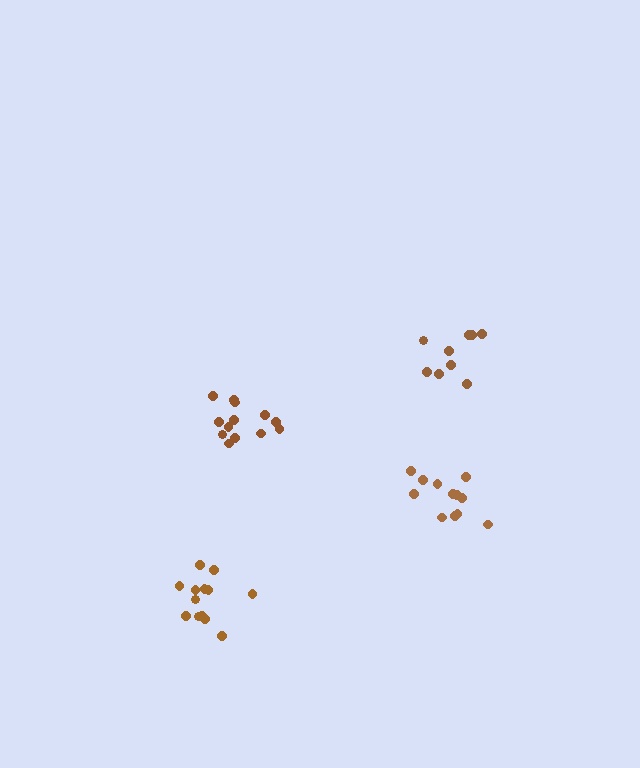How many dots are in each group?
Group 1: 13 dots, Group 2: 12 dots, Group 3: 9 dots, Group 4: 13 dots (47 total).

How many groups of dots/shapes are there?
There are 4 groups.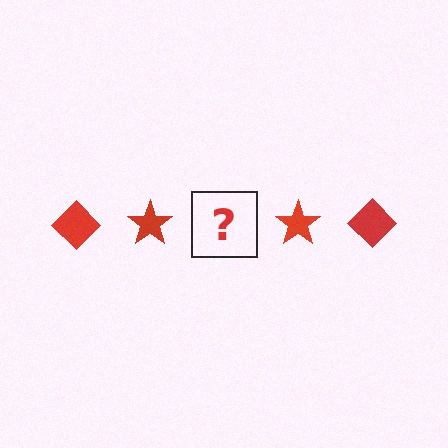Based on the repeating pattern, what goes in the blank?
The blank should be a red diamond.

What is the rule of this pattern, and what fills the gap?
The rule is that the pattern cycles through diamond, star shapes in red. The gap should be filled with a red diamond.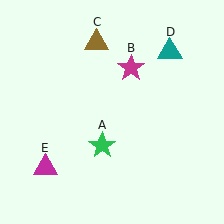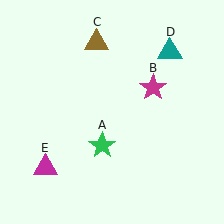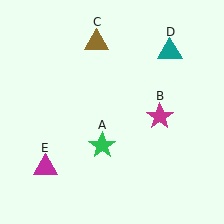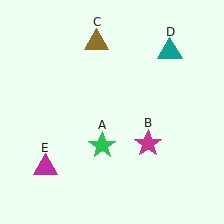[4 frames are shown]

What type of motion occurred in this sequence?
The magenta star (object B) rotated clockwise around the center of the scene.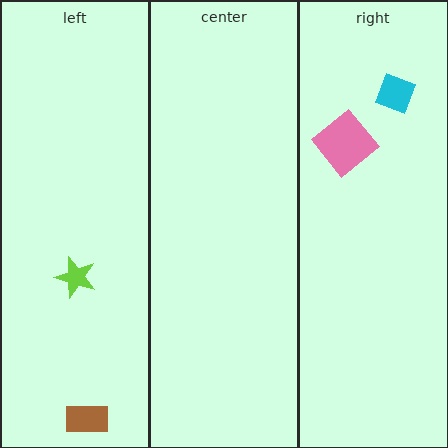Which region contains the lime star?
The left region.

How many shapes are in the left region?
2.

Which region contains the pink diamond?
The right region.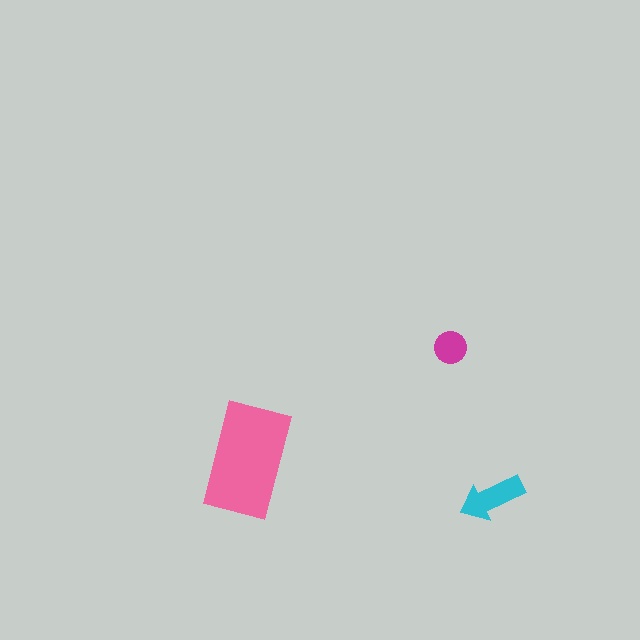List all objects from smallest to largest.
The magenta circle, the cyan arrow, the pink rectangle.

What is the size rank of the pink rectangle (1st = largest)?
1st.